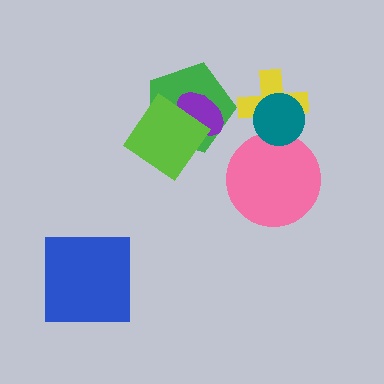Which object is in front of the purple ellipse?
The lime diamond is in front of the purple ellipse.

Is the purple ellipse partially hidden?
Yes, it is partially covered by another shape.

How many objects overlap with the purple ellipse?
2 objects overlap with the purple ellipse.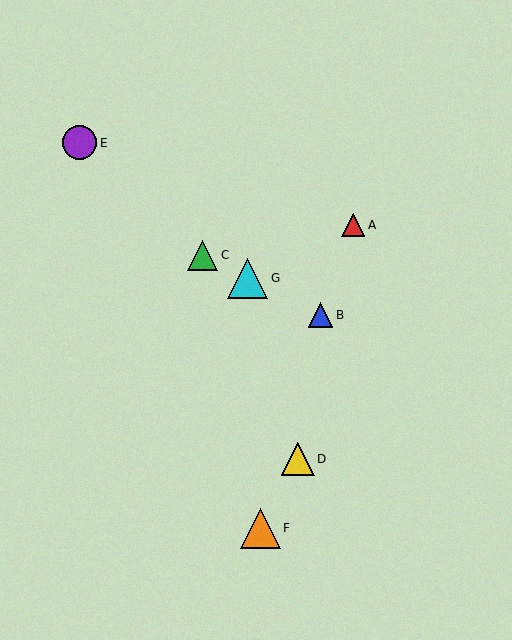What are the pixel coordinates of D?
Object D is at (298, 459).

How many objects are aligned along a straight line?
3 objects (B, C, G) are aligned along a straight line.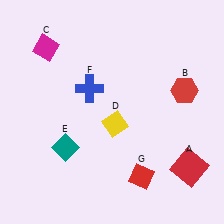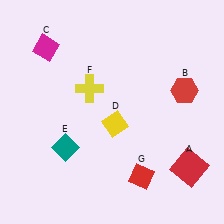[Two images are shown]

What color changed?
The cross (F) changed from blue in Image 1 to yellow in Image 2.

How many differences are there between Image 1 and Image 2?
There is 1 difference between the two images.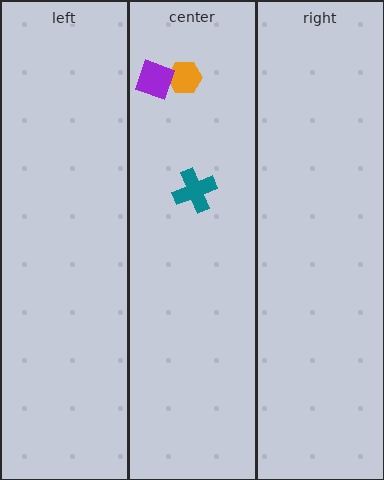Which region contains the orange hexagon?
The center region.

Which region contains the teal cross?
The center region.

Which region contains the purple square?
The center region.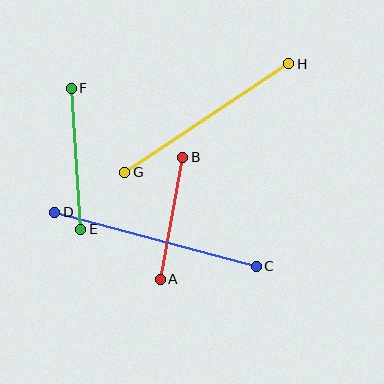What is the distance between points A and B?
The distance is approximately 124 pixels.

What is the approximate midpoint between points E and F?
The midpoint is at approximately (76, 159) pixels.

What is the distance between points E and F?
The distance is approximately 141 pixels.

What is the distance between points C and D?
The distance is approximately 209 pixels.